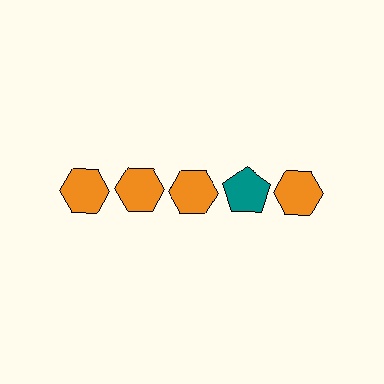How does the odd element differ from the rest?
It differs in both color (teal instead of orange) and shape (pentagon instead of hexagon).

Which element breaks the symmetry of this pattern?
The teal pentagon in the top row, second from right column breaks the symmetry. All other shapes are orange hexagons.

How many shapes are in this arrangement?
There are 5 shapes arranged in a grid pattern.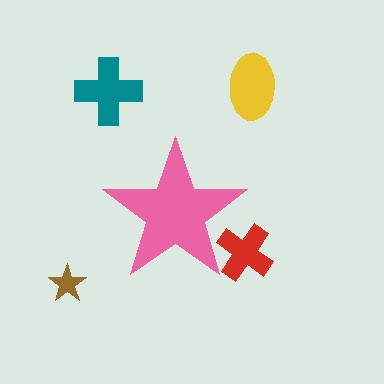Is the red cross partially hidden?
Yes, the red cross is partially hidden behind the pink star.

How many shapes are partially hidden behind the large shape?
1 shape is partially hidden.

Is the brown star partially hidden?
No, the brown star is fully visible.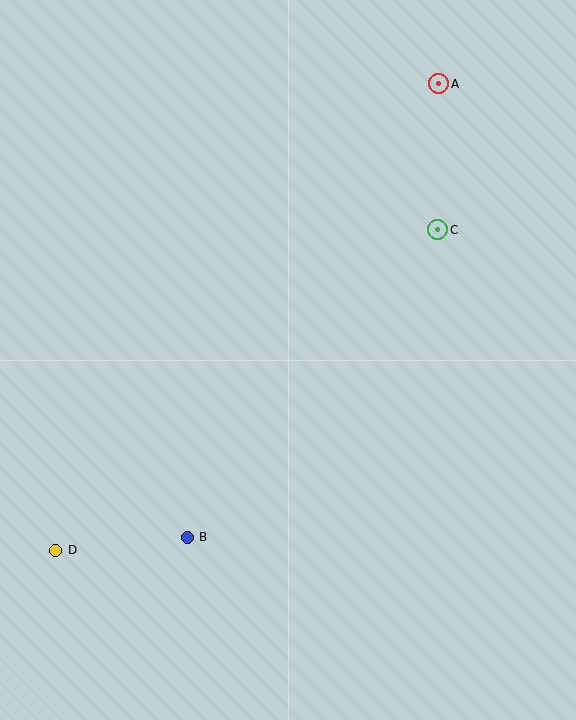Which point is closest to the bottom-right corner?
Point B is closest to the bottom-right corner.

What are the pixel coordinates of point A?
Point A is at (439, 84).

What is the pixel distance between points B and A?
The distance between B and A is 519 pixels.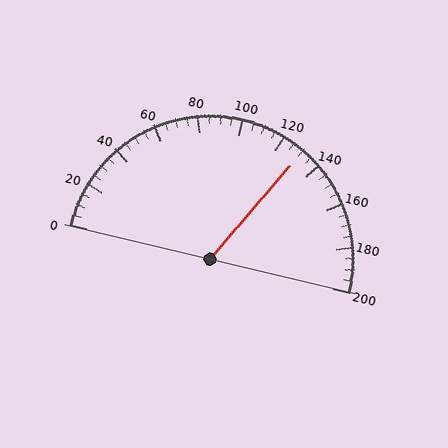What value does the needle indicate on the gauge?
The needle indicates approximately 130.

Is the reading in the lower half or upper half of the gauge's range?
The reading is in the upper half of the range (0 to 200).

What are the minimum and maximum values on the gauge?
The gauge ranges from 0 to 200.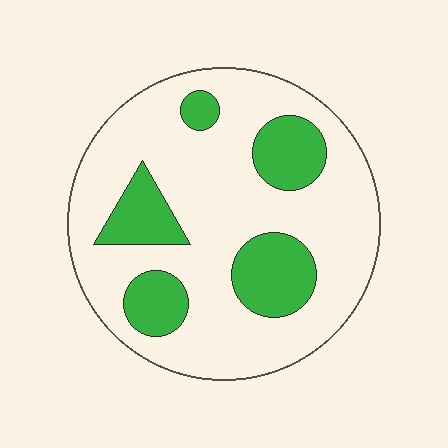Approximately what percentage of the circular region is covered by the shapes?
Approximately 25%.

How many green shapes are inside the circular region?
5.